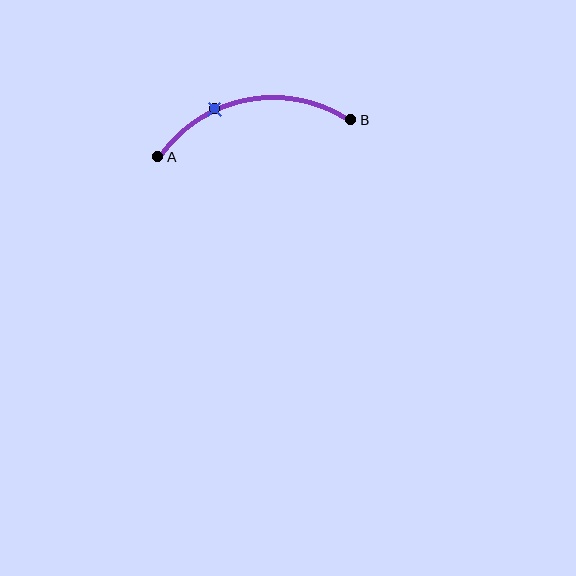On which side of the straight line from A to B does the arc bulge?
The arc bulges above the straight line connecting A and B.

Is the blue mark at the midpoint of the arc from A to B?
No. The blue mark lies on the arc but is closer to endpoint A. The arc midpoint would be at the point on the curve equidistant along the arc from both A and B.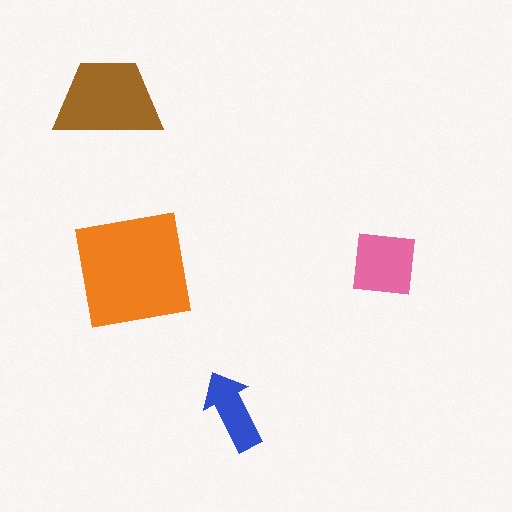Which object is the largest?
The orange square.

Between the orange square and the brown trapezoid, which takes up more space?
The orange square.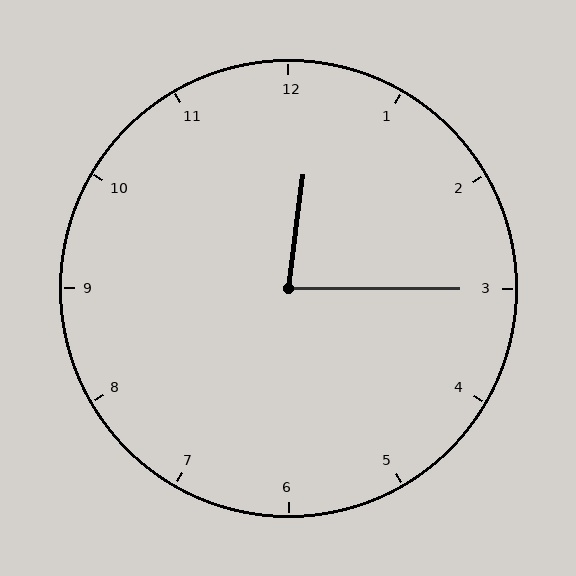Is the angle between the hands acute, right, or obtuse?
It is acute.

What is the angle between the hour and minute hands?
Approximately 82 degrees.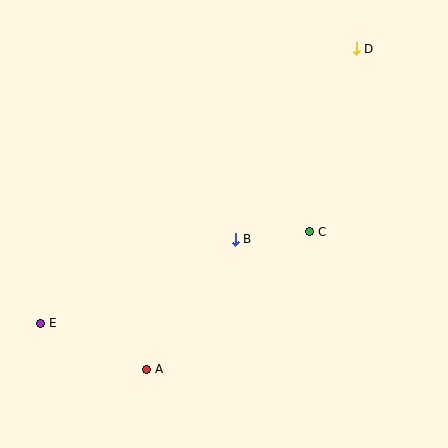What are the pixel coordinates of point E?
Point E is at (41, 323).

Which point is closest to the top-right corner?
Point D is closest to the top-right corner.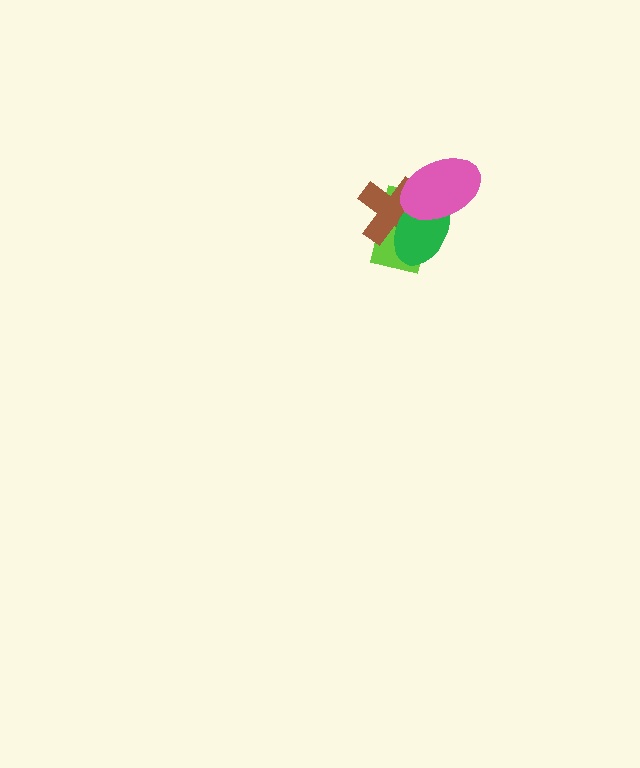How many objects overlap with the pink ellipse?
3 objects overlap with the pink ellipse.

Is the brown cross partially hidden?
Yes, it is partially covered by another shape.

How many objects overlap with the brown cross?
3 objects overlap with the brown cross.